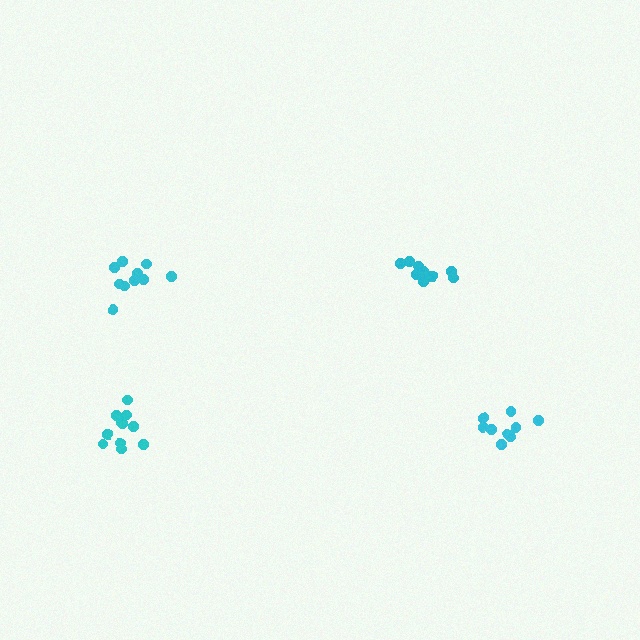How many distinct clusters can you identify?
There are 4 distinct clusters.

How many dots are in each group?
Group 1: 10 dots, Group 2: 10 dots, Group 3: 11 dots, Group 4: 10 dots (41 total).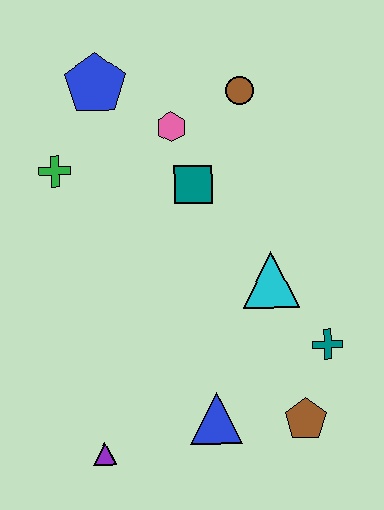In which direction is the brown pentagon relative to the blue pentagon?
The brown pentagon is below the blue pentagon.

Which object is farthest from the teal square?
The purple triangle is farthest from the teal square.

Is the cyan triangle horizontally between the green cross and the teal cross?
Yes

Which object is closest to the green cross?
The blue pentagon is closest to the green cross.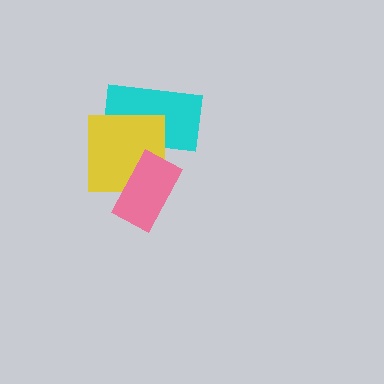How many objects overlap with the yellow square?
2 objects overlap with the yellow square.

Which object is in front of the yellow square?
The pink rectangle is in front of the yellow square.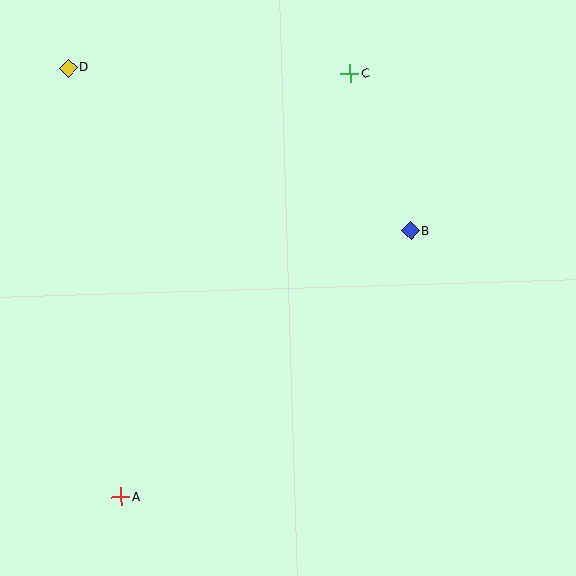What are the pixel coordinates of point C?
Point C is at (350, 74).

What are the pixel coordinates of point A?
Point A is at (121, 497).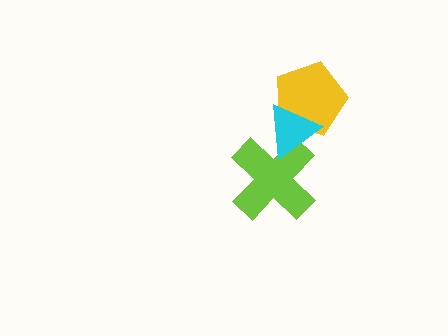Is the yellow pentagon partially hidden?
Yes, it is partially covered by another shape.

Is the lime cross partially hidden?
Yes, it is partially covered by another shape.